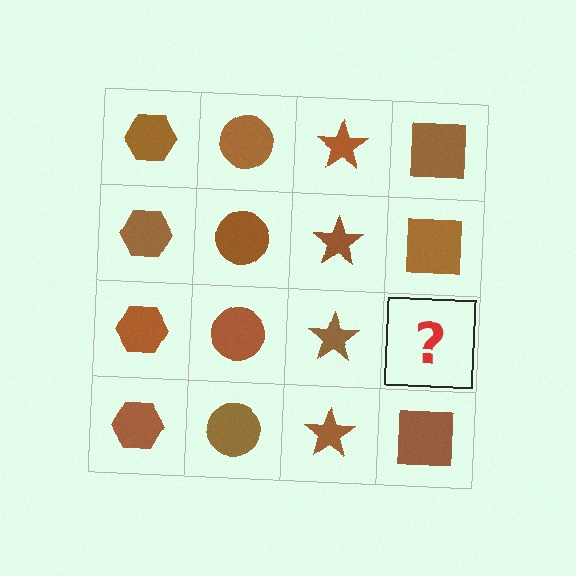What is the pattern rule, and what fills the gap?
The rule is that each column has a consistent shape. The gap should be filled with a brown square.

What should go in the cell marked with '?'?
The missing cell should contain a brown square.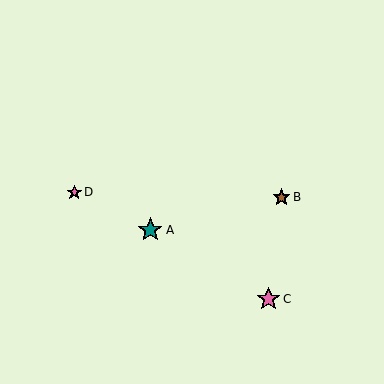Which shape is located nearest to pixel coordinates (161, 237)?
The teal star (labeled A) at (150, 230) is nearest to that location.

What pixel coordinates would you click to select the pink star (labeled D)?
Click at (74, 192) to select the pink star D.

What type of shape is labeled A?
Shape A is a teal star.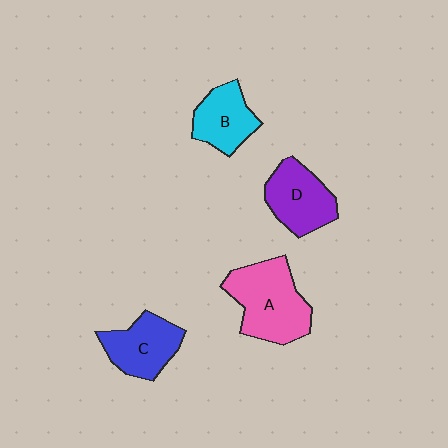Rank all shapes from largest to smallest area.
From largest to smallest: A (pink), D (purple), C (blue), B (cyan).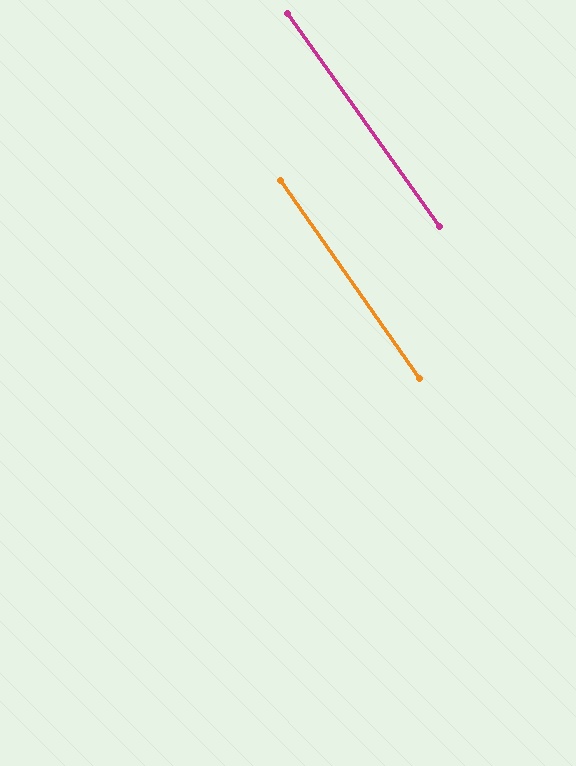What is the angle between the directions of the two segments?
Approximately 0 degrees.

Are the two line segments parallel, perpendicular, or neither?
Parallel — their directions differ by only 0.5°.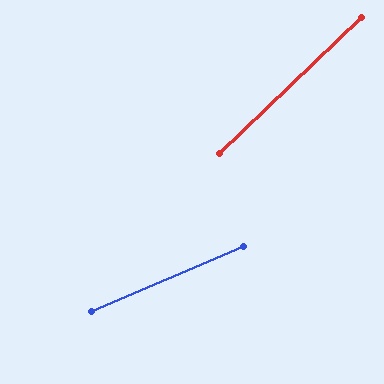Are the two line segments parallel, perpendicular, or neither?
Neither parallel nor perpendicular — they differ by about 20°.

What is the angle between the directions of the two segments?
Approximately 20 degrees.